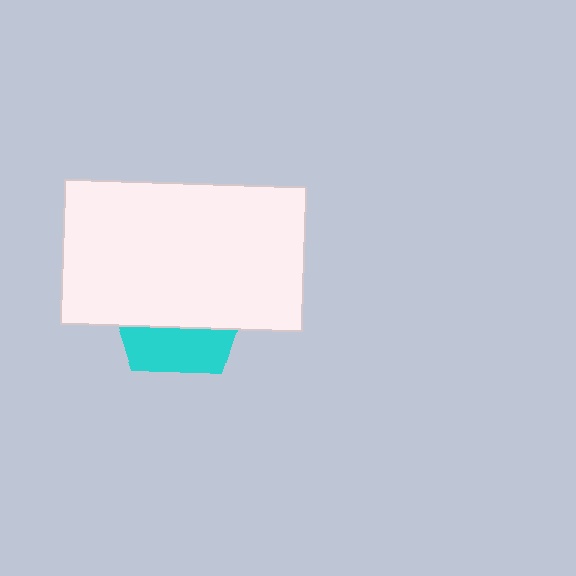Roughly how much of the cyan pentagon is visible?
A small part of it is visible (roughly 33%).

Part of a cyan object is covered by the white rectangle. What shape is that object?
It is a pentagon.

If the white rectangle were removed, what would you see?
You would see the complete cyan pentagon.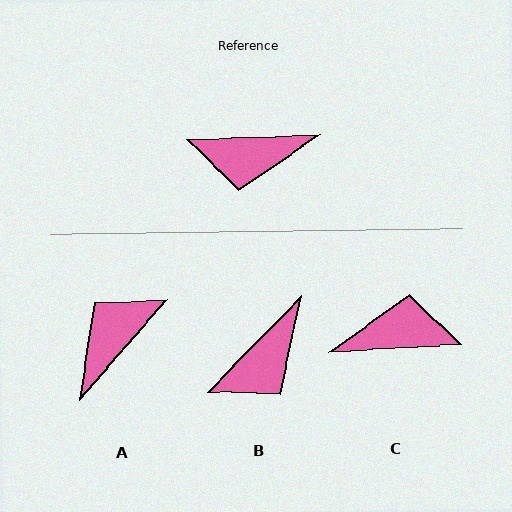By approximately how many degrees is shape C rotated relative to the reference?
Approximately 178 degrees clockwise.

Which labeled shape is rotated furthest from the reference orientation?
C, about 178 degrees away.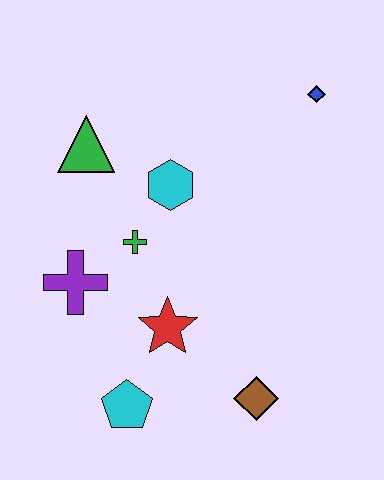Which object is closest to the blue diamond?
The cyan hexagon is closest to the blue diamond.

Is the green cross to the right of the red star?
No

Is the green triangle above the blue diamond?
No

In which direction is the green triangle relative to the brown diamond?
The green triangle is above the brown diamond.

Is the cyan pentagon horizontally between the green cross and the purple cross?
Yes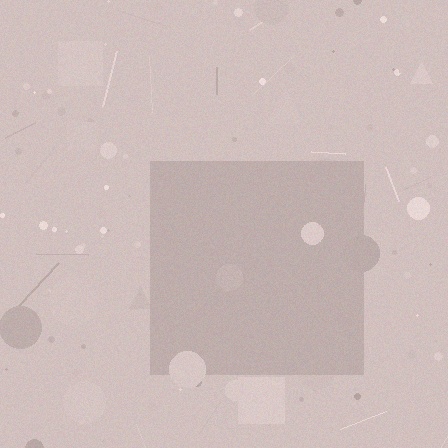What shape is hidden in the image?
A square is hidden in the image.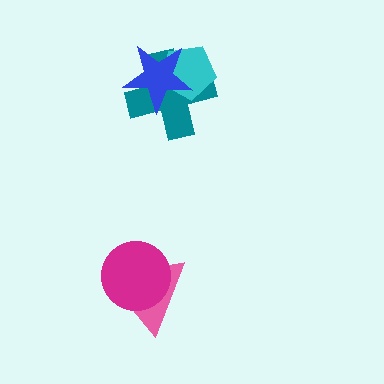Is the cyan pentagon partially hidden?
Yes, it is partially covered by another shape.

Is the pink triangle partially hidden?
Yes, it is partially covered by another shape.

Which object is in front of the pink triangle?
The magenta circle is in front of the pink triangle.